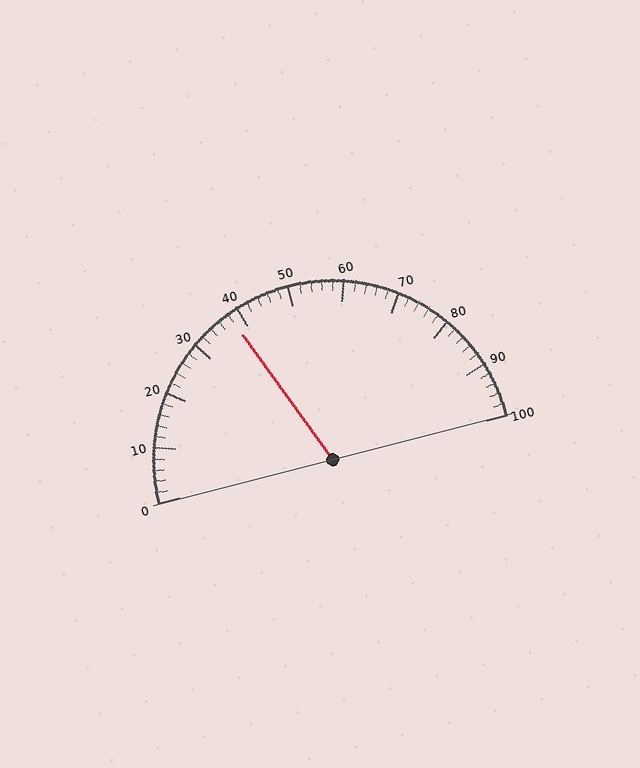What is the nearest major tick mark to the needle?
The nearest major tick mark is 40.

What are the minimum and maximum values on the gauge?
The gauge ranges from 0 to 100.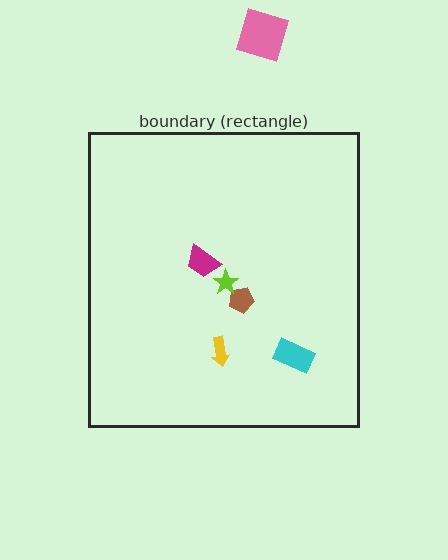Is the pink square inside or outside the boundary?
Outside.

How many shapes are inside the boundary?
5 inside, 1 outside.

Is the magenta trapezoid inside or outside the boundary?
Inside.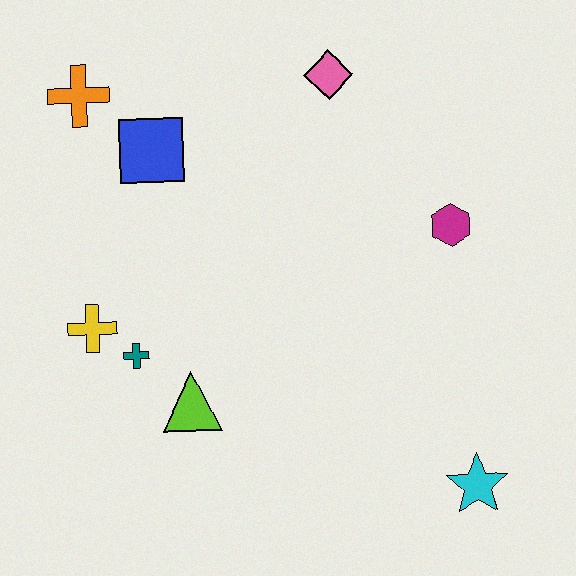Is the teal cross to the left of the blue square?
Yes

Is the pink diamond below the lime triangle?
No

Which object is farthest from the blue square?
The cyan star is farthest from the blue square.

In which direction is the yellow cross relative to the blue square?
The yellow cross is below the blue square.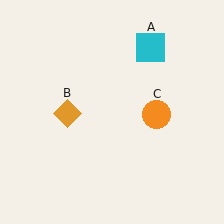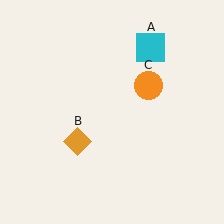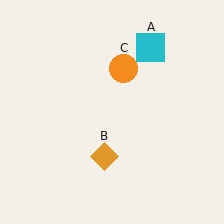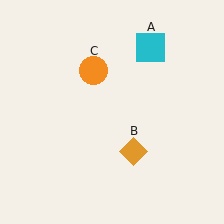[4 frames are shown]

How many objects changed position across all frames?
2 objects changed position: orange diamond (object B), orange circle (object C).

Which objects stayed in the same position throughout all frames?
Cyan square (object A) remained stationary.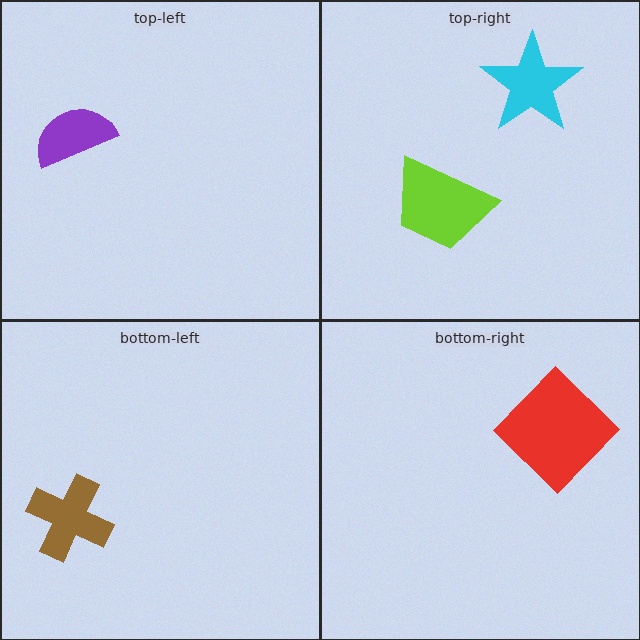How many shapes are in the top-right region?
2.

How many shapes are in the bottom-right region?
1.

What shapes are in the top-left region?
The purple semicircle.